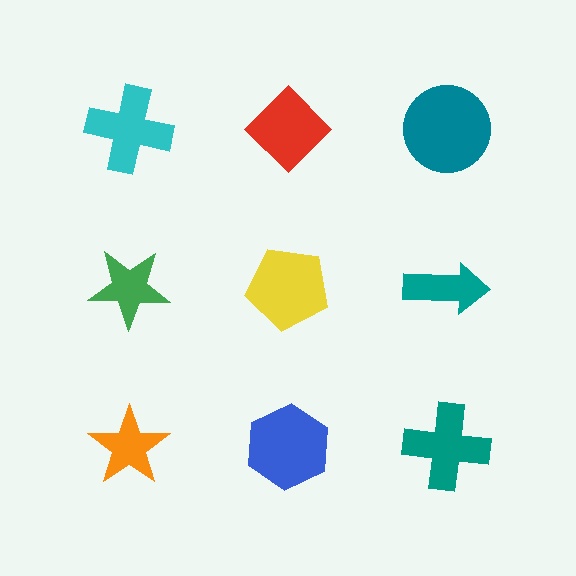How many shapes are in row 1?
3 shapes.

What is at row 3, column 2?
A blue hexagon.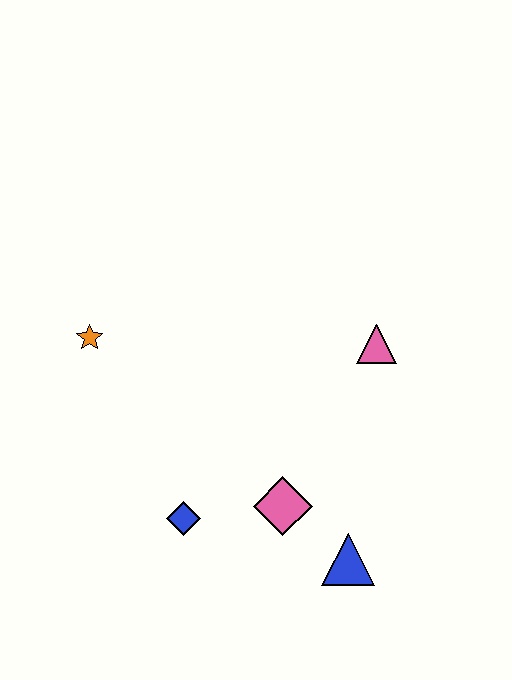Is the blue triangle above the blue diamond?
No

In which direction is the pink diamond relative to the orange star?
The pink diamond is to the right of the orange star.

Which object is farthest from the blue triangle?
The orange star is farthest from the blue triangle.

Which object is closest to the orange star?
The blue diamond is closest to the orange star.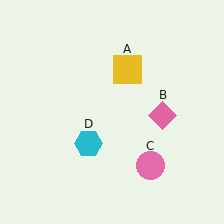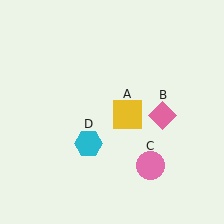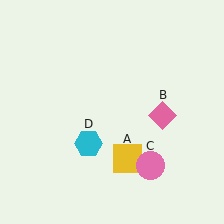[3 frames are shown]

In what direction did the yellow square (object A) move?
The yellow square (object A) moved down.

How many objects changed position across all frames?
1 object changed position: yellow square (object A).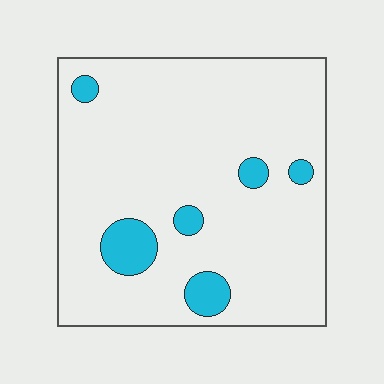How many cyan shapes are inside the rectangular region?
6.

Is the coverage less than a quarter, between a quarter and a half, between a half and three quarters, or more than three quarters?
Less than a quarter.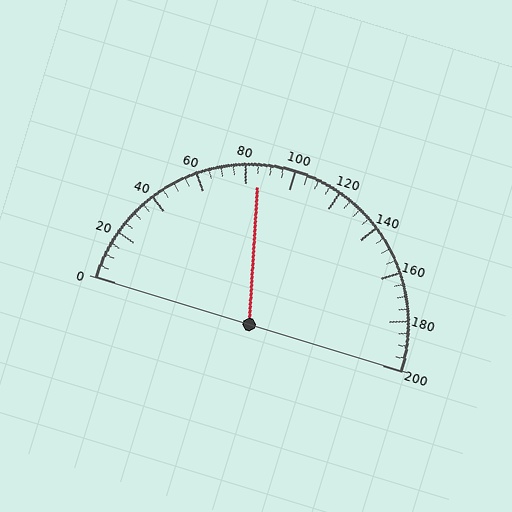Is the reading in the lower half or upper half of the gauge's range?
The reading is in the lower half of the range (0 to 200).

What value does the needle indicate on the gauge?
The needle indicates approximately 85.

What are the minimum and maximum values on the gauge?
The gauge ranges from 0 to 200.